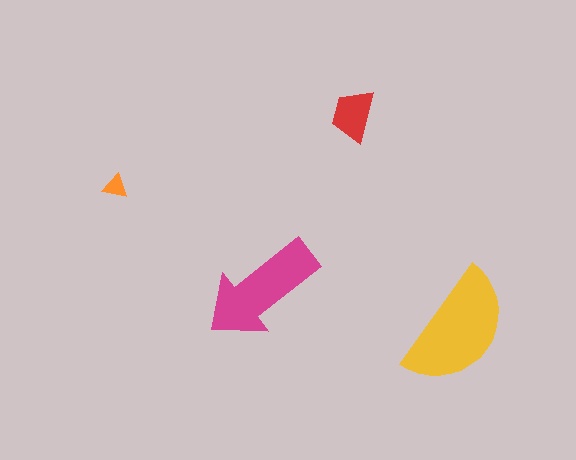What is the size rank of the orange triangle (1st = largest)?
4th.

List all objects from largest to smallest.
The yellow semicircle, the magenta arrow, the red trapezoid, the orange triangle.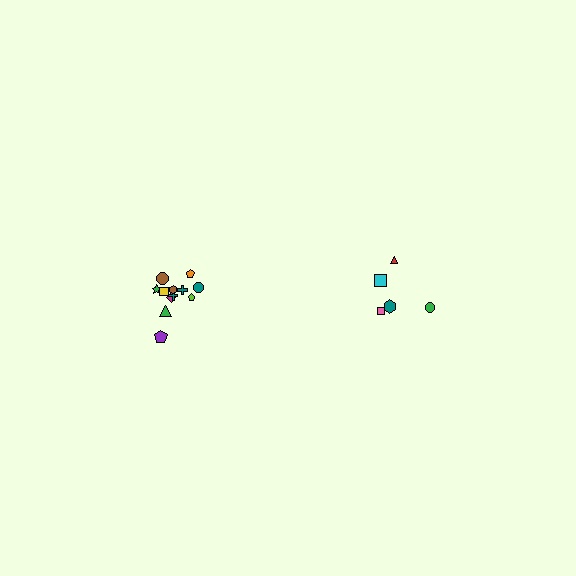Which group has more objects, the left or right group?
The left group.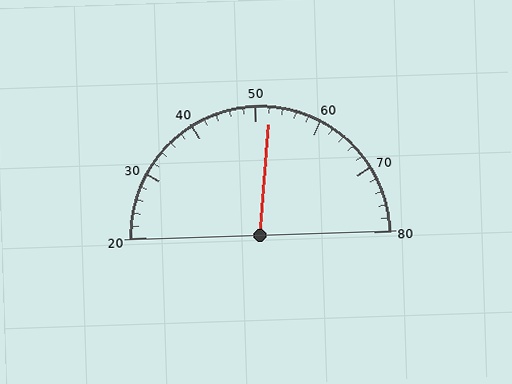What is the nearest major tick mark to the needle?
The nearest major tick mark is 50.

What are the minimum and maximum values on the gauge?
The gauge ranges from 20 to 80.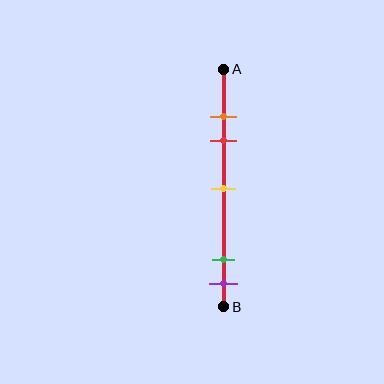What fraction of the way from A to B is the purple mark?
The purple mark is approximately 90% (0.9) of the way from A to B.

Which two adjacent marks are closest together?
The orange and red marks are the closest adjacent pair.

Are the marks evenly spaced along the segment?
No, the marks are not evenly spaced.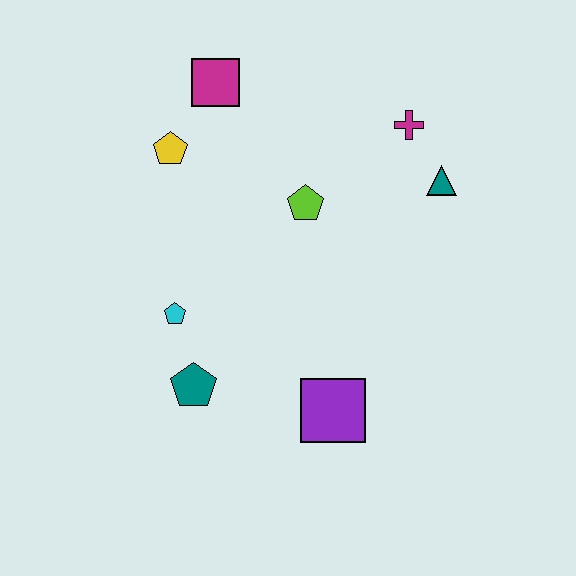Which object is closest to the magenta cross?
The teal triangle is closest to the magenta cross.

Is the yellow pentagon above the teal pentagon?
Yes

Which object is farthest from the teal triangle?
The teal pentagon is farthest from the teal triangle.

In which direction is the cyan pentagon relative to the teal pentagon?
The cyan pentagon is above the teal pentagon.